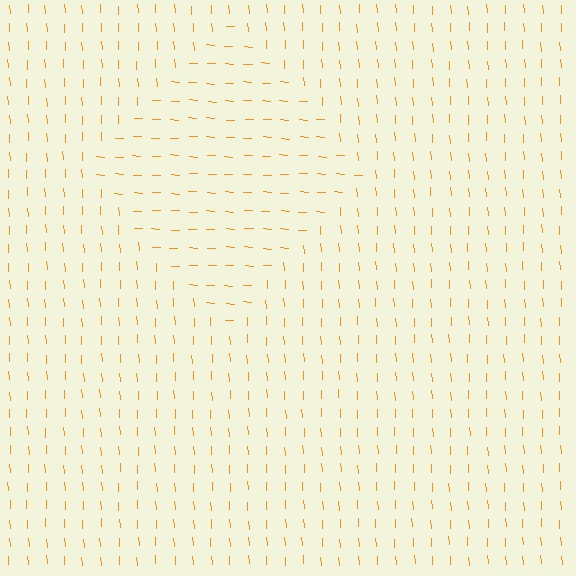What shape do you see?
I see a diamond.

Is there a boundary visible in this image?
Yes, there is a texture boundary formed by a change in line orientation.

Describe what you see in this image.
The image is filled with small orange line segments. A diamond region in the image has lines oriented differently from the surrounding lines, creating a visible texture boundary.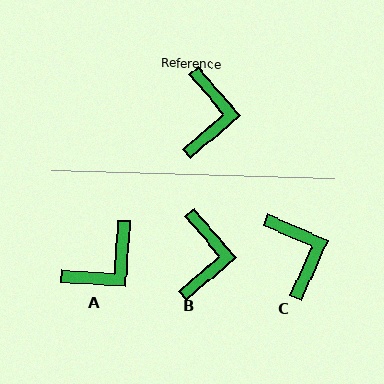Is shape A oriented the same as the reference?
No, it is off by about 44 degrees.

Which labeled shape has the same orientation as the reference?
B.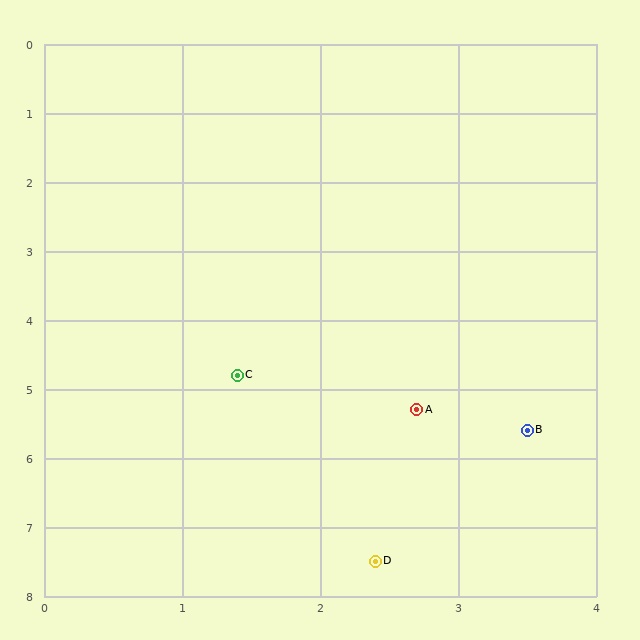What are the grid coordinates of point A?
Point A is at approximately (2.7, 5.3).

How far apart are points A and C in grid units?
Points A and C are about 1.4 grid units apart.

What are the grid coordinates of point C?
Point C is at approximately (1.4, 4.8).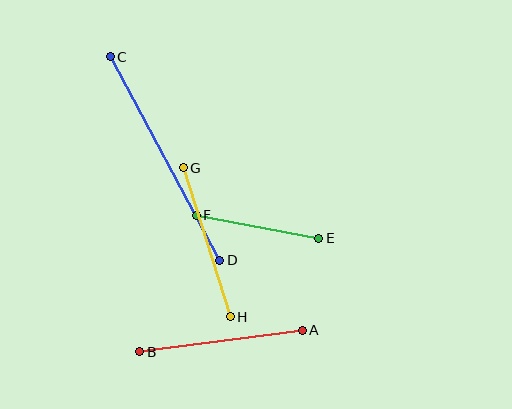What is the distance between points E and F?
The distance is approximately 125 pixels.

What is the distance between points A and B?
The distance is approximately 164 pixels.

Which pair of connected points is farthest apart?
Points C and D are farthest apart.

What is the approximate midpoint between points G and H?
The midpoint is at approximately (207, 242) pixels.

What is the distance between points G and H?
The distance is approximately 156 pixels.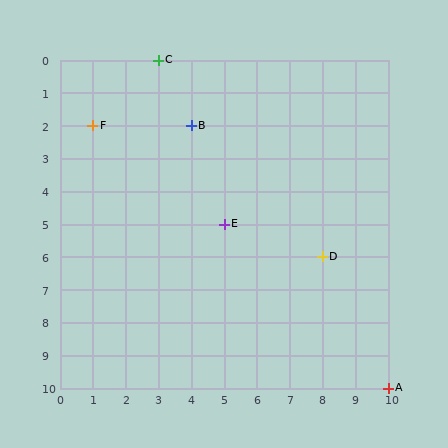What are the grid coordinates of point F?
Point F is at grid coordinates (1, 2).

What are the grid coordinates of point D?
Point D is at grid coordinates (8, 6).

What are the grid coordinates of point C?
Point C is at grid coordinates (3, 0).